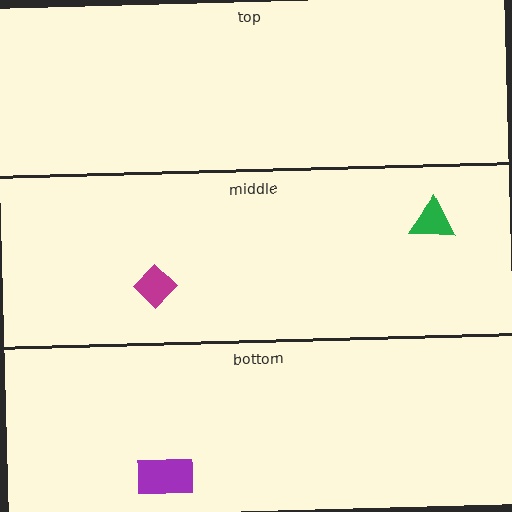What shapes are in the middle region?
The magenta diamond, the green triangle.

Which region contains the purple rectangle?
The bottom region.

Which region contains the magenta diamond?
The middle region.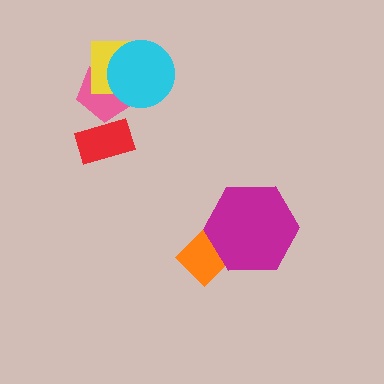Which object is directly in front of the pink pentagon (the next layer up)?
The yellow square is directly in front of the pink pentagon.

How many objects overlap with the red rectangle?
1 object overlaps with the red rectangle.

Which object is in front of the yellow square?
The cyan circle is in front of the yellow square.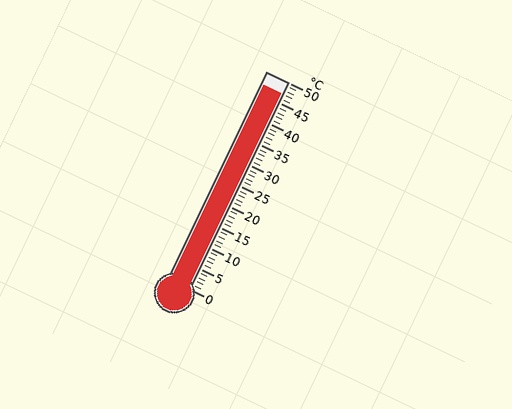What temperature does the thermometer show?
The thermometer shows approximately 47°C.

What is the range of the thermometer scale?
The thermometer scale ranges from 0°C to 50°C.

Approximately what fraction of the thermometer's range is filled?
The thermometer is filled to approximately 95% of its range.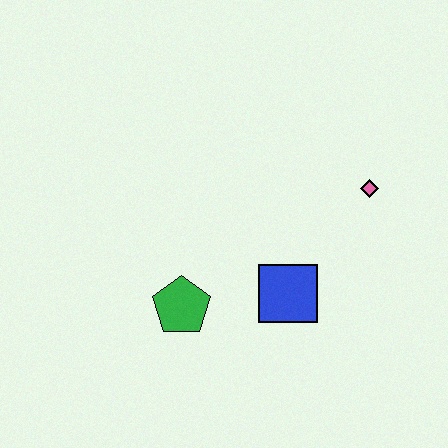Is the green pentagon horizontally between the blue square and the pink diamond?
No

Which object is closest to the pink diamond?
The blue square is closest to the pink diamond.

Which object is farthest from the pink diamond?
The green pentagon is farthest from the pink diamond.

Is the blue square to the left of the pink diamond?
Yes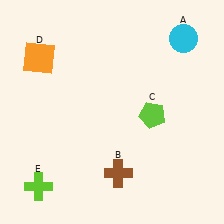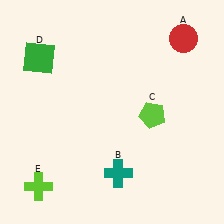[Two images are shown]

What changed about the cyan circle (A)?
In Image 1, A is cyan. In Image 2, it changed to red.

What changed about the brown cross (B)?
In Image 1, B is brown. In Image 2, it changed to teal.